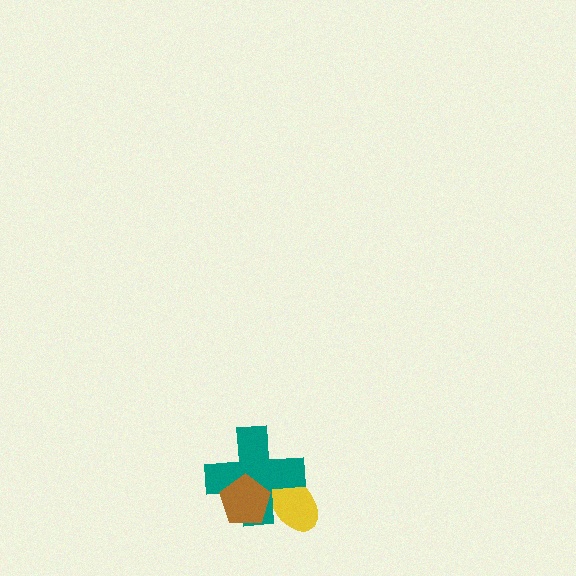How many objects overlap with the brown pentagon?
2 objects overlap with the brown pentagon.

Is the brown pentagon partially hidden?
No, no other shape covers it.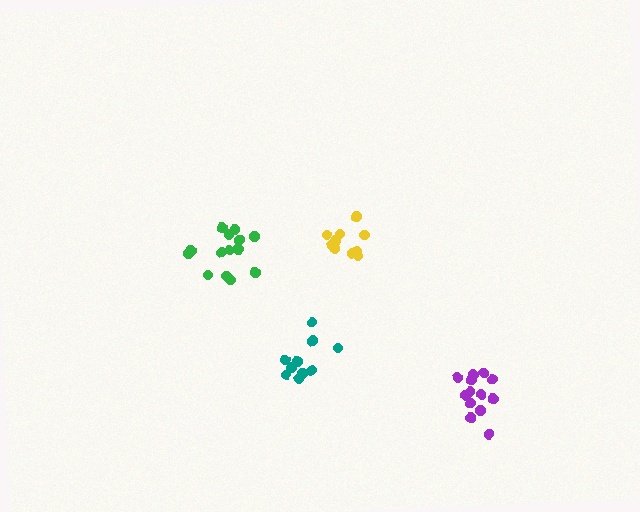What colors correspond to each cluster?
The clusters are colored: green, teal, yellow, purple.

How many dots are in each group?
Group 1: 14 dots, Group 2: 10 dots, Group 3: 10 dots, Group 4: 13 dots (47 total).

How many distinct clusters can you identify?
There are 4 distinct clusters.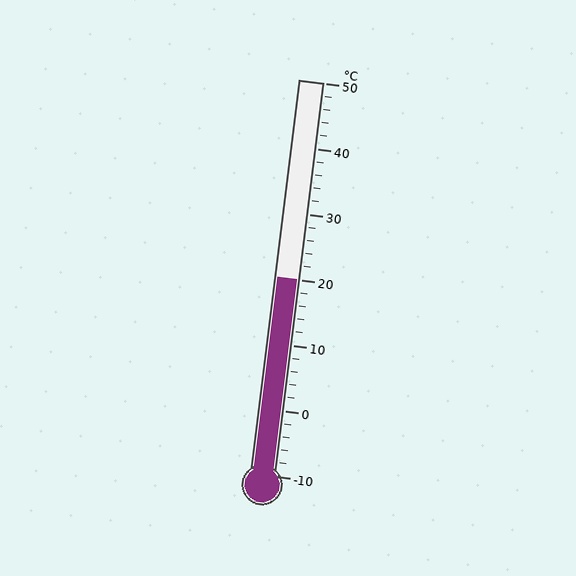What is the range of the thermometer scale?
The thermometer scale ranges from -10°C to 50°C.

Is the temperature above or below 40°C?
The temperature is below 40°C.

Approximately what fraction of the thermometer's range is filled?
The thermometer is filled to approximately 50% of its range.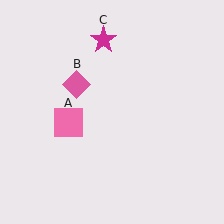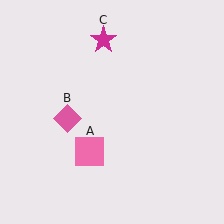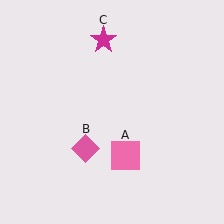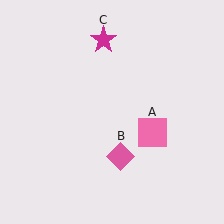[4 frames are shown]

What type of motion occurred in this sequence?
The pink square (object A), pink diamond (object B) rotated counterclockwise around the center of the scene.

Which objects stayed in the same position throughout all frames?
Magenta star (object C) remained stationary.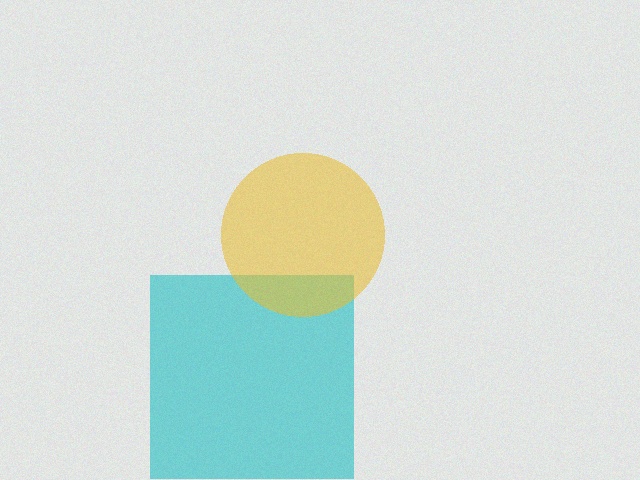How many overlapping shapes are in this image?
There are 2 overlapping shapes in the image.